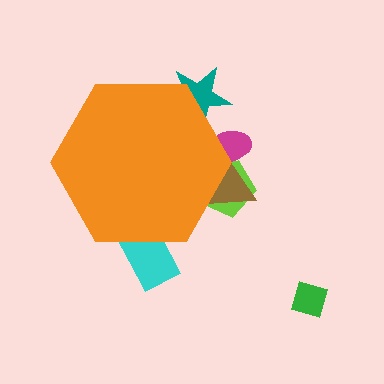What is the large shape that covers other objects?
An orange hexagon.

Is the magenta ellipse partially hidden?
Yes, the magenta ellipse is partially hidden behind the orange hexagon.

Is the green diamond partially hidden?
No, the green diamond is fully visible.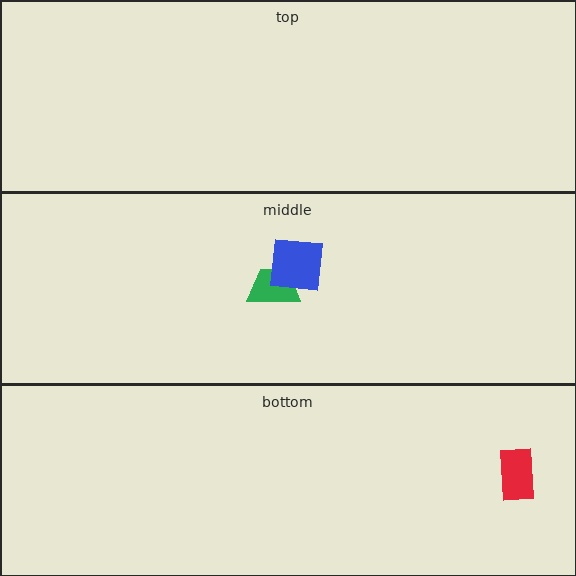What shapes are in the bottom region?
The red rectangle.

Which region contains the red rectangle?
The bottom region.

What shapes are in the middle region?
The green trapezoid, the blue square.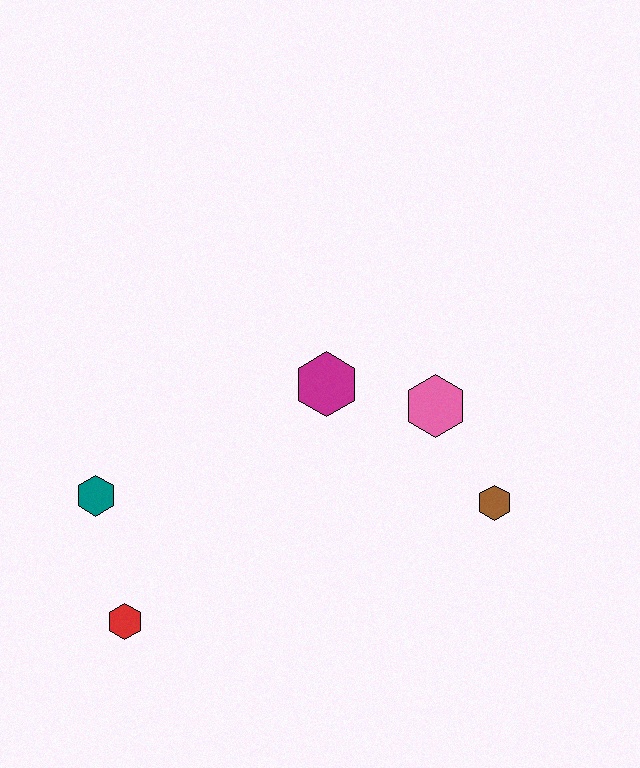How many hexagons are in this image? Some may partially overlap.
There are 5 hexagons.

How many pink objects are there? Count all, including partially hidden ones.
There is 1 pink object.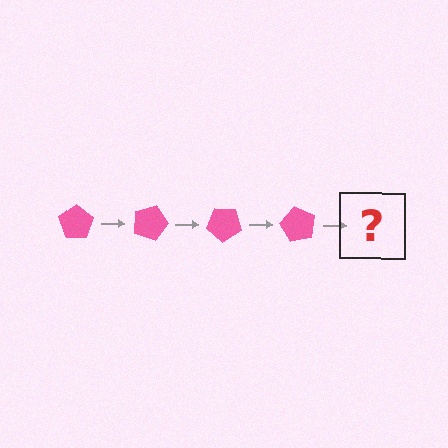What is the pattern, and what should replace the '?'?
The pattern is that the pentagon rotates 20 degrees each step. The '?' should be a pink pentagon rotated 80 degrees.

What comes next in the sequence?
The next element should be a pink pentagon rotated 80 degrees.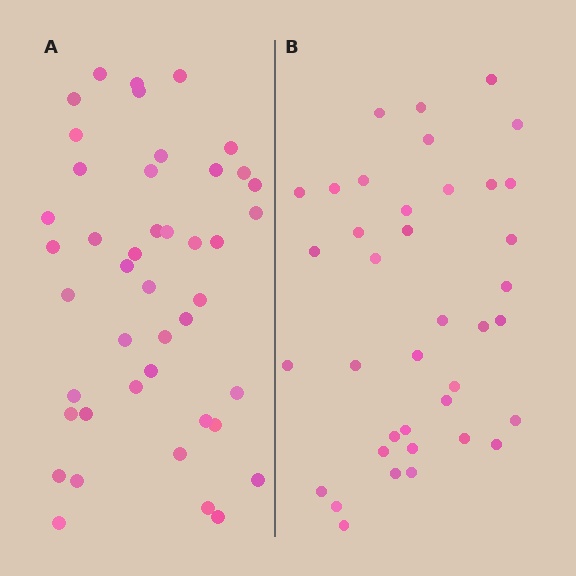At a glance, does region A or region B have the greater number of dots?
Region A (the left region) has more dots.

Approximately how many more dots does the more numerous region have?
Region A has about 6 more dots than region B.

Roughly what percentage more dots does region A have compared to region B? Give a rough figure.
About 15% more.